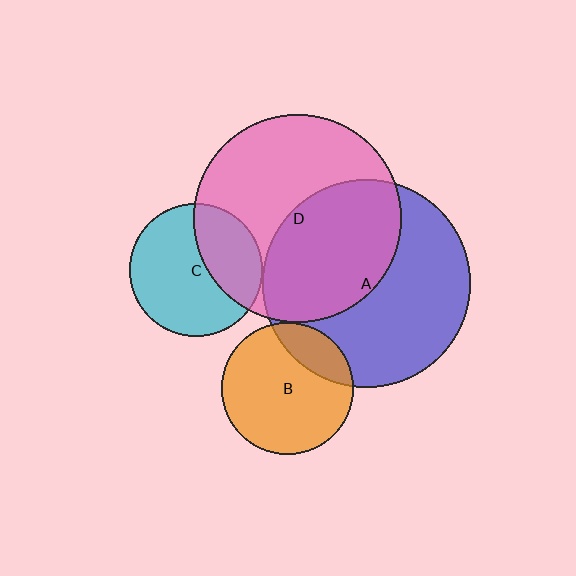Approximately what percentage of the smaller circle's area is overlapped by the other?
Approximately 35%.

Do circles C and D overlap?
Yes.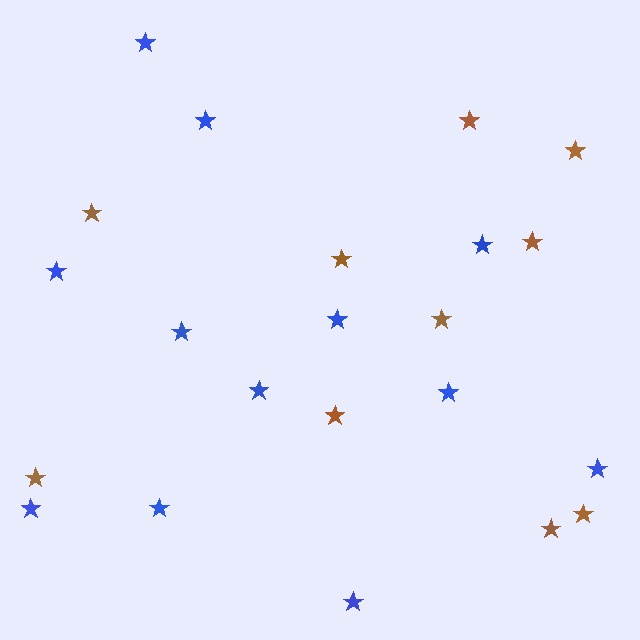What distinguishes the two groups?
There are 2 groups: one group of blue stars (12) and one group of brown stars (10).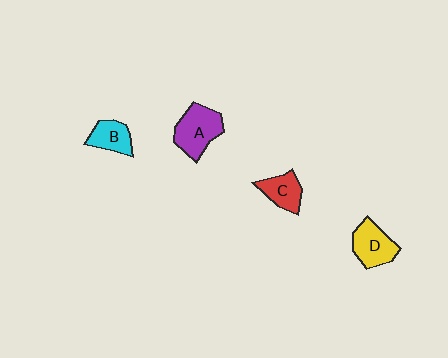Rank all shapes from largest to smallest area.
From largest to smallest: A (purple), D (yellow), C (red), B (cyan).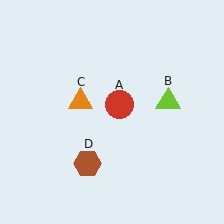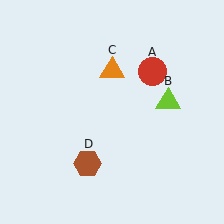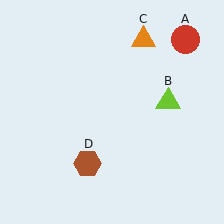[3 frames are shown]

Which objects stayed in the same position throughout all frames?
Lime triangle (object B) and brown hexagon (object D) remained stationary.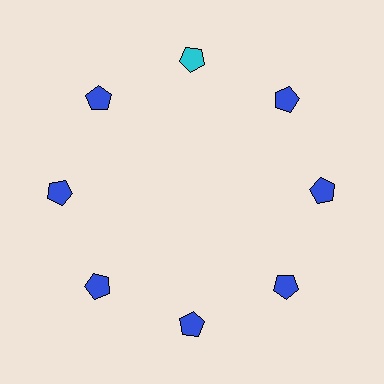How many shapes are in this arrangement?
There are 8 shapes arranged in a ring pattern.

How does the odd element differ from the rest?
It has a different color: cyan instead of blue.